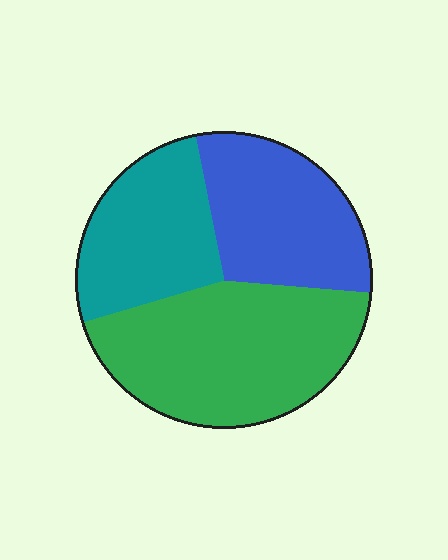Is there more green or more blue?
Green.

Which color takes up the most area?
Green, at roughly 45%.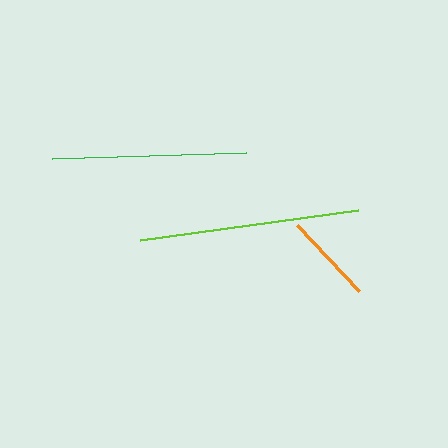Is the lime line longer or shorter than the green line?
The lime line is longer than the green line.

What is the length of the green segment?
The green segment is approximately 194 pixels long.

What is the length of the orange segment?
The orange segment is approximately 89 pixels long.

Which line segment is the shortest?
The orange line is the shortest at approximately 89 pixels.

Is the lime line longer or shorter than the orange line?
The lime line is longer than the orange line.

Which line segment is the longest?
The lime line is the longest at approximately 220 pixels.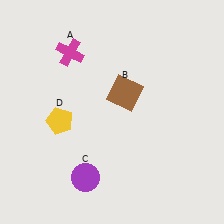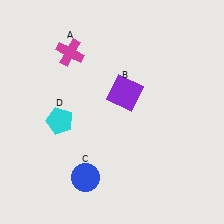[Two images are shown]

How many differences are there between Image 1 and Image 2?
There are 3 differences between the two images.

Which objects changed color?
B changed from brown to purple. C changed from purple to blue. D changed from yellow to cyan.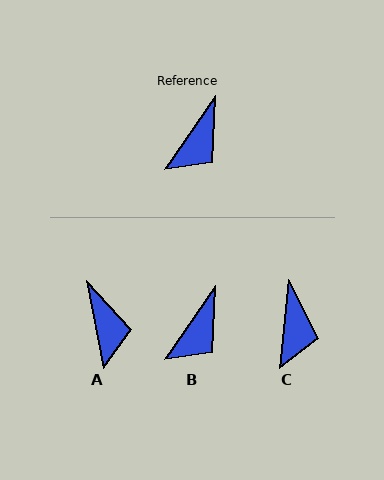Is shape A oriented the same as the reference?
No, it is off by about 45 degrees.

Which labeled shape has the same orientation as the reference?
B.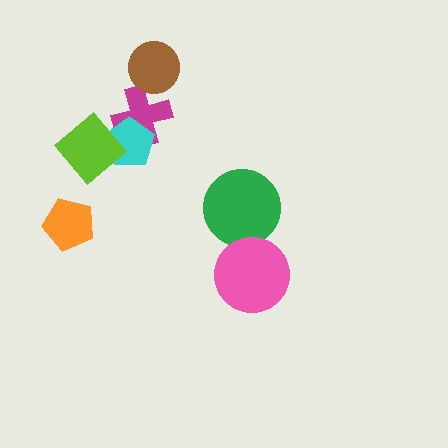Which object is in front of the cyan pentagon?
The lime diamond is in front of the cyan pentagon.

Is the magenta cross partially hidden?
Yes, it is partially covered by another shape.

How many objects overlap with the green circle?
1 object overlaps with the green circle.